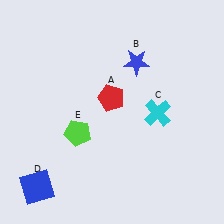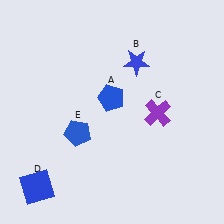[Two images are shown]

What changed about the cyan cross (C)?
In Image 1, C is cyan. In Image 2, it changed to purple.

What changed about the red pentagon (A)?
In Image 1, A is red. In Image 2, it changed to blue.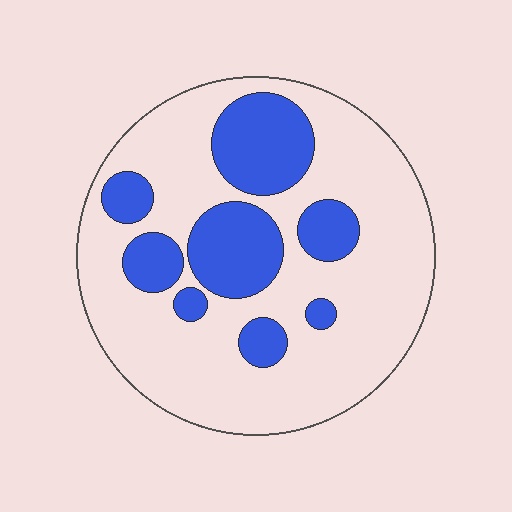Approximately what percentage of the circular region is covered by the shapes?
Approximately 25%.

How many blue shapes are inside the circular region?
8.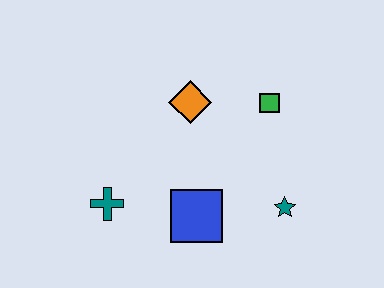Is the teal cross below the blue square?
No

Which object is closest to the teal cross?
The blue square is closest to the teal cross.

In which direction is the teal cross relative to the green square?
The teal cross is to the left of the green square.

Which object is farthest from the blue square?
The green square is farthest from the blue square.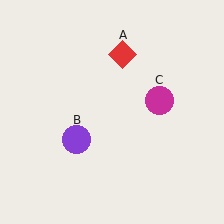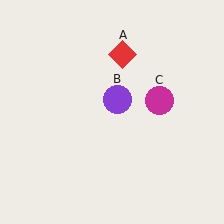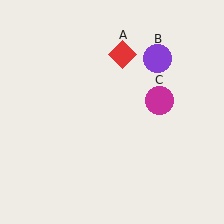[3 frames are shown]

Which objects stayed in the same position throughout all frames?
Red diamond (object A) and magenta circle (object C) remained stationary.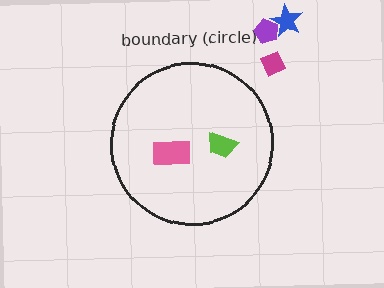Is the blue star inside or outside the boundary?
Outside.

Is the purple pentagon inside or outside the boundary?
Outside.